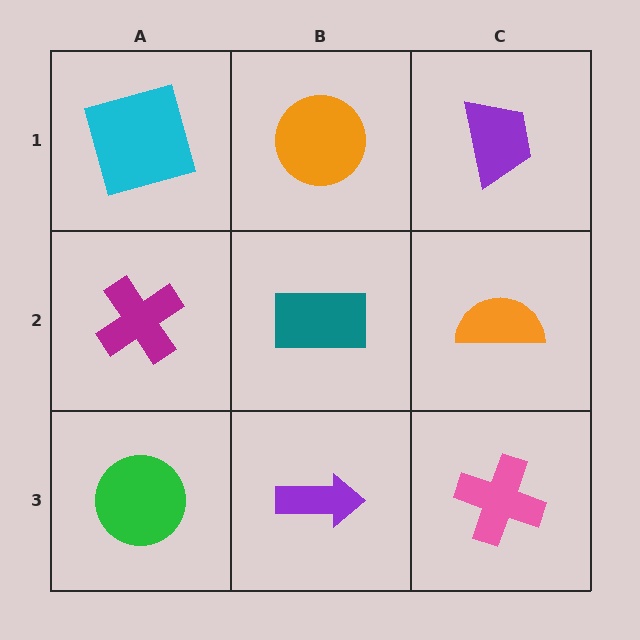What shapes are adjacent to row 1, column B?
A teal rectangle (row 2, column B), a cyan square (row 1, column A), a purple trapezoid (row 1, column C).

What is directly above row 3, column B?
A teal rectangle.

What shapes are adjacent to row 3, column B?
A teal rectangle (row 2, column B), a green circle (row 3, column A), a pink cross (row 3, column C).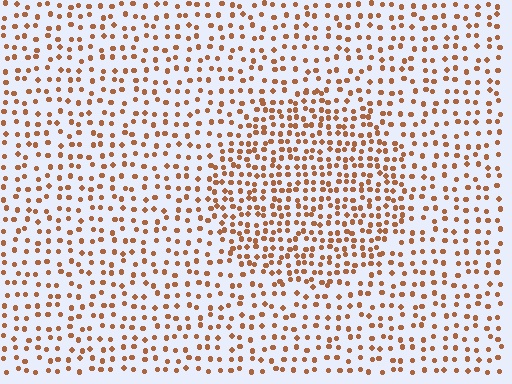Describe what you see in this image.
The image contains small brown elements arranged at two different densities. A circle-shaped region is visible where the elements are more densely packed than the surrounding area.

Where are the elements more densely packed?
The elements are more densely packed inside the circle boundary.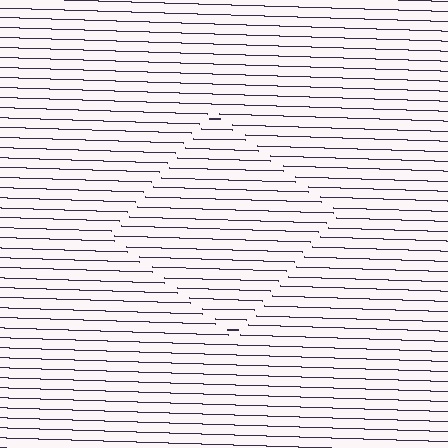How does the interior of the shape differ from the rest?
The interior of the shape contains the same grating, shifted by half a period — the contour is defined by the phase discontinuity where line-ends from the inner and outer gratings abut.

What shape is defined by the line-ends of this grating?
An illusory square. The interior of the shape contains the same grating, shifted by half a period — the contour is defined by the phase discontinuity where line-ends from the inner and outer gratings abut.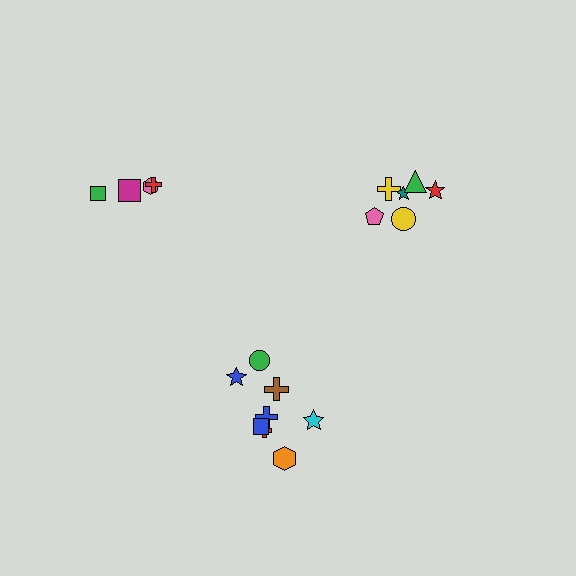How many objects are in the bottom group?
There are 8 objects.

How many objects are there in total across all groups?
There are 18 objects.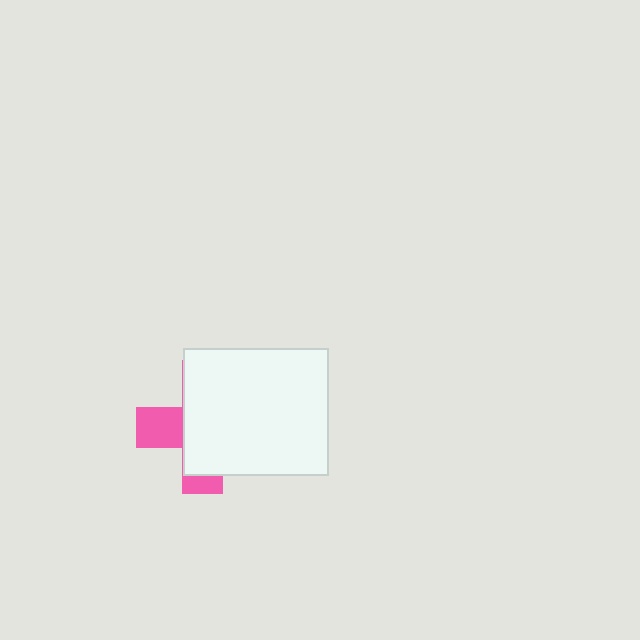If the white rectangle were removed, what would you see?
You would see the complete pink cross.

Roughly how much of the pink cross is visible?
A small part of it is visible (roughly 30%).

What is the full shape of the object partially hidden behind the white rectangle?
The partially hidden object is a pink cross.